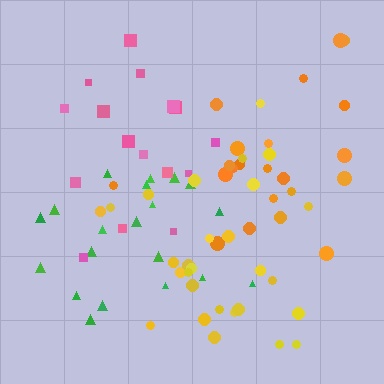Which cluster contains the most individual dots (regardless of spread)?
Yellow (28).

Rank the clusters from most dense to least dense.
green, yellow, orange, pink.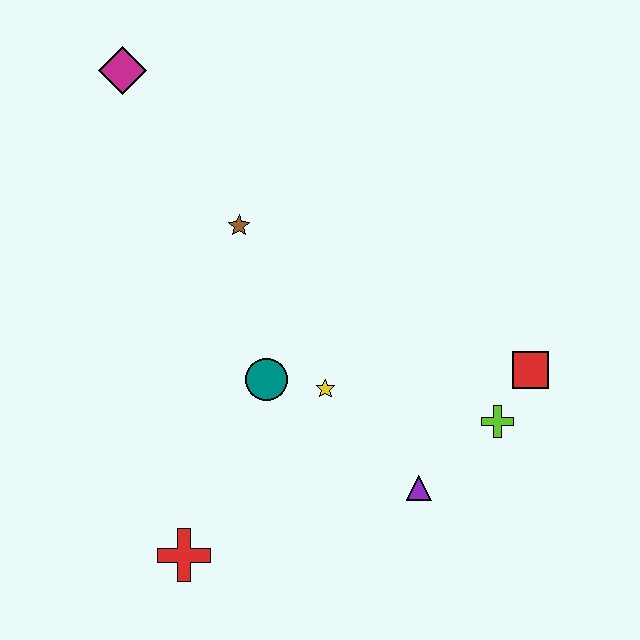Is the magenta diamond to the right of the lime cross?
No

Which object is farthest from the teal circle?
The magenta diamond is farthest from the teal circle.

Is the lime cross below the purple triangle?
No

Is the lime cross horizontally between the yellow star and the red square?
Yes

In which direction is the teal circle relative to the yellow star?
The teal circle is to the left of the yellow star.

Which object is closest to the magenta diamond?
The brown star is closest to the magenta diamond.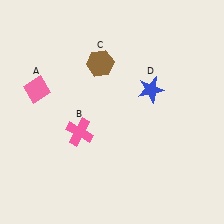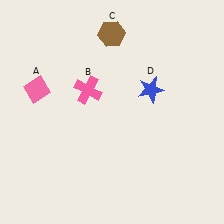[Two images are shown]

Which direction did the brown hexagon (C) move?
The brown hexagon (C) moved up.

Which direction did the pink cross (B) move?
The pink cross (B) moved up.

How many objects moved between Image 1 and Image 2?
2 objects moved between the two images.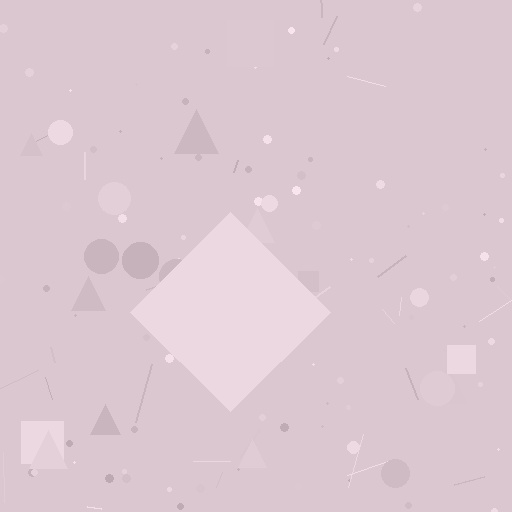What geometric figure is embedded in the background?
A diamond is embedded in the background.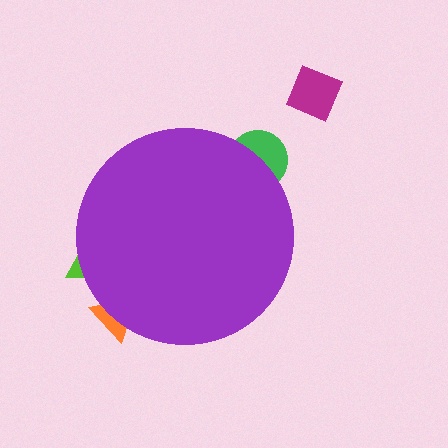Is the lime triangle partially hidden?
Yes, the lime triangle is partially hidden behind the purple circle.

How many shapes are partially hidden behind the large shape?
3 shapes are partially hidden.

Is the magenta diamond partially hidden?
No, the magenta diamond is fully visible.